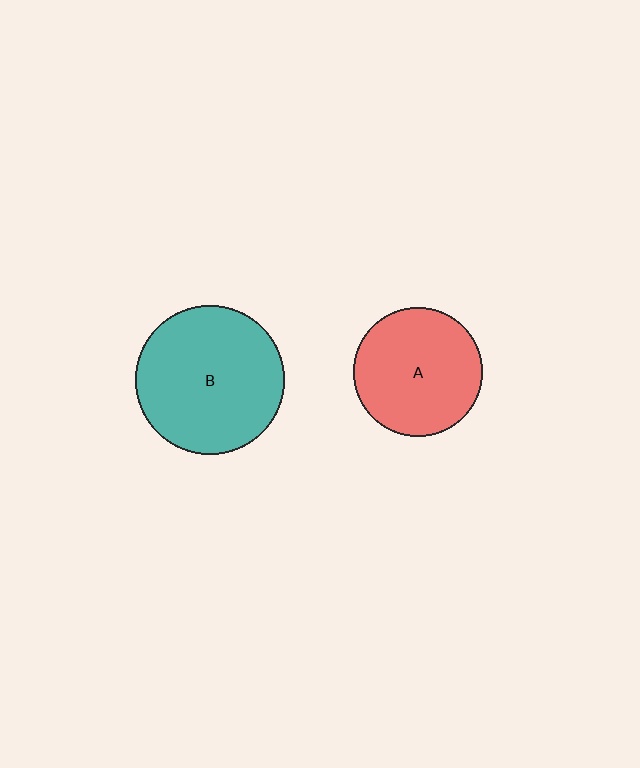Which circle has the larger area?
Circle B (teal).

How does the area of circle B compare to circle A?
Approximately 1.3 times.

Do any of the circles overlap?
No, none of the circles overlap.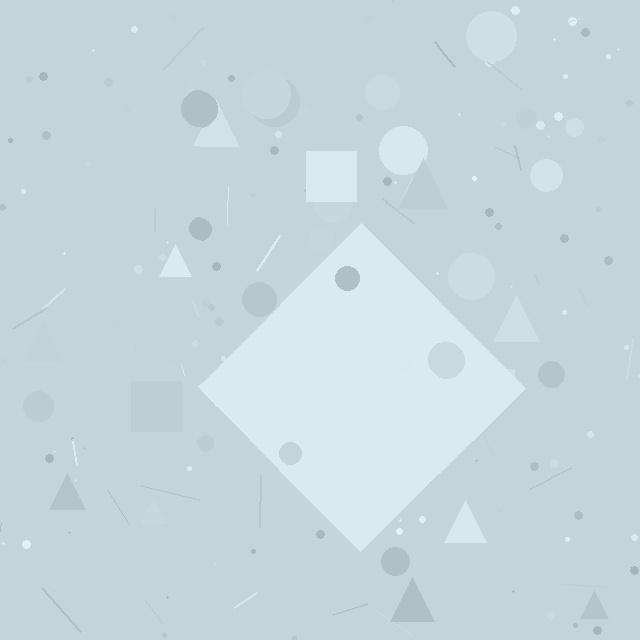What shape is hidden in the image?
A diamond is hidden in the image.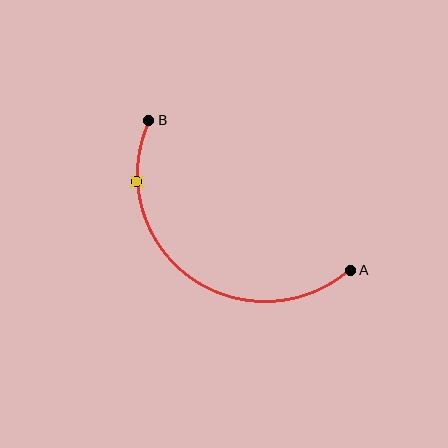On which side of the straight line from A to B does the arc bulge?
The arc bulges below and to the left of the straight line connecting A and B.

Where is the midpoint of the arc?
The arc midpoint is the point on the curve farthest from the straight line joining A and B. It sits below and to the left of that line.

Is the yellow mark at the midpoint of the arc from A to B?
No. The yellow mark lies on the arc but is closer to endpoint B. The arc midpoint would be at the point on the curve equidistant along the arc from both A and B.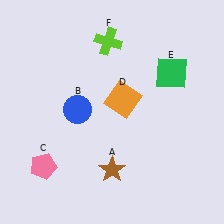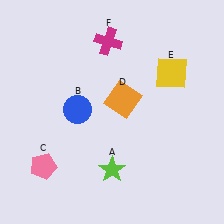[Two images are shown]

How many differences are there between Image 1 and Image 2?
There are 3 differences between the two images.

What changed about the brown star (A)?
In Image 1, A is brown. In Image 2, it changed to lime.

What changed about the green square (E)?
In Image 1, E is green. In Image 2, it changed to yellow.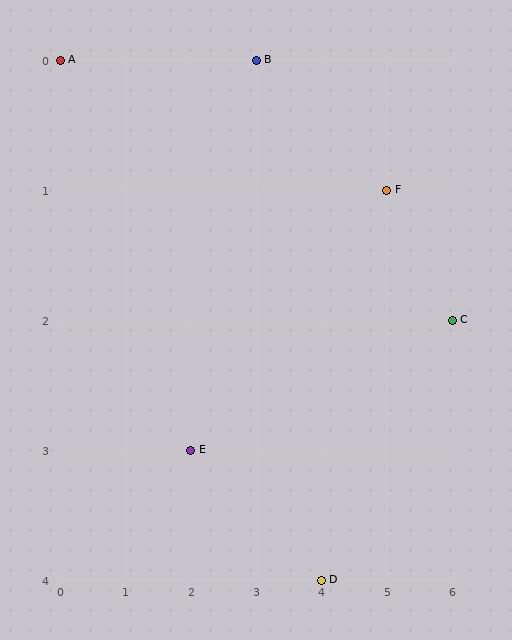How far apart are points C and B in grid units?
Points C and B are 3 columns and 2 rows apart (about 3.6 grid units diagonally).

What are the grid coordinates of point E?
Point E is at grid coordinates (2, 3).